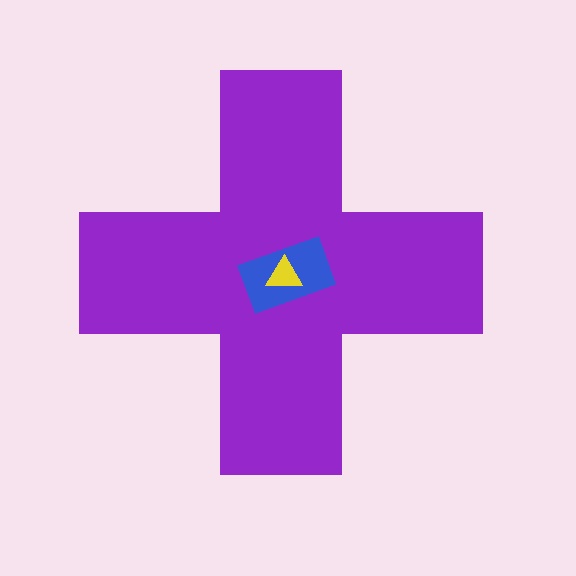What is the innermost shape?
The yellow triangle.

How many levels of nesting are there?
3.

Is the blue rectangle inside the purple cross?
Yes.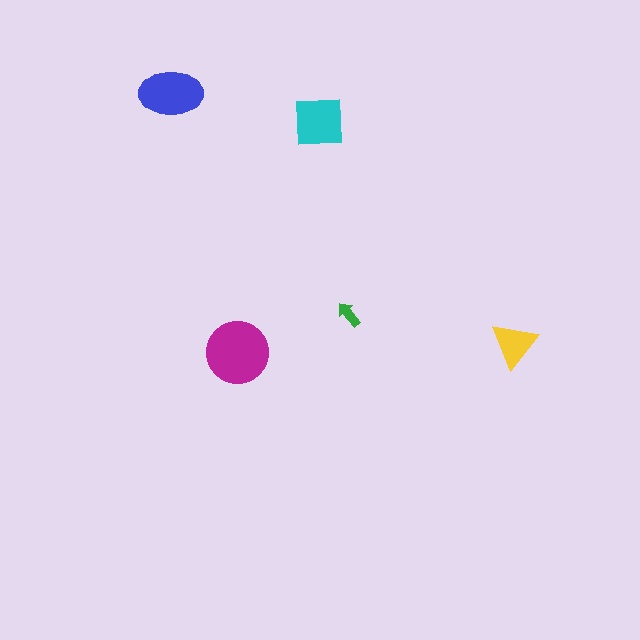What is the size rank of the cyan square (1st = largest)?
3rd.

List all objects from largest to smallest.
The magenta circle, the blue ellipse, the cyan square, the yellow triangle, the green arrow.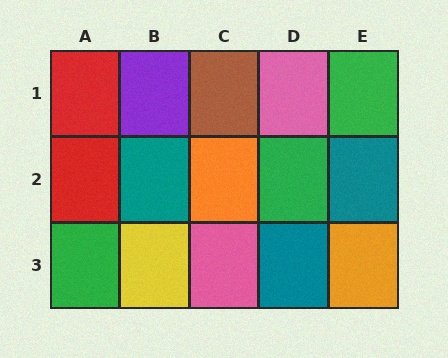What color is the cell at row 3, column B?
Yellow.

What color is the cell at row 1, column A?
Red.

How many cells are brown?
1 cell is brown.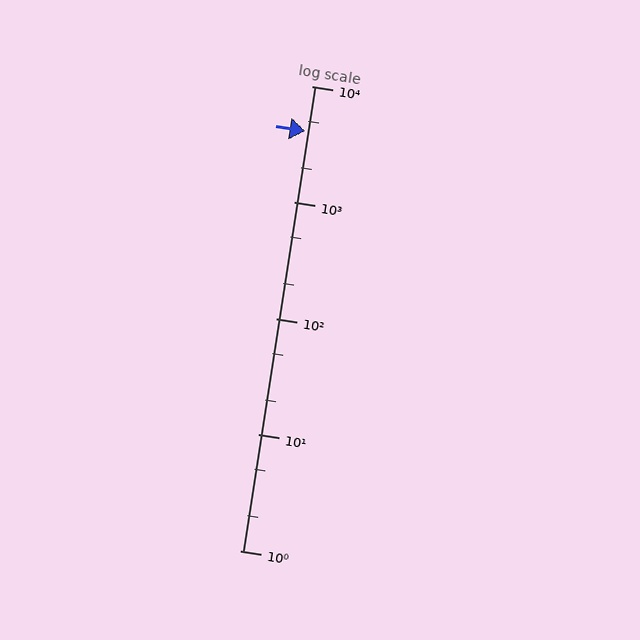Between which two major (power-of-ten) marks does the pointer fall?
The pointer is between 1000 and 10000.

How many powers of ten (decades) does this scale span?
The scale spans 4 decades, from 1 to 10000.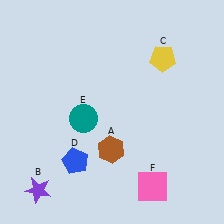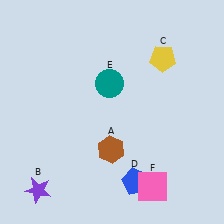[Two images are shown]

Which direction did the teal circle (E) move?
The teal circle (E) moved up.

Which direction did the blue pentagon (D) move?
The blue pentagon (D) moved right.